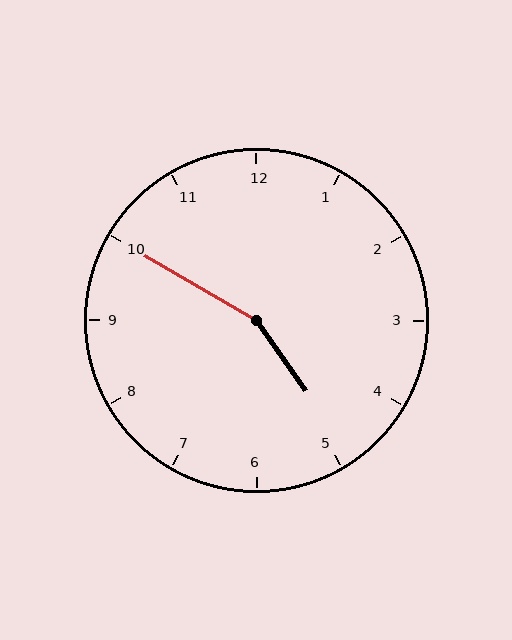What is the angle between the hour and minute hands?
Approximately 155 degrees.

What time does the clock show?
4:50.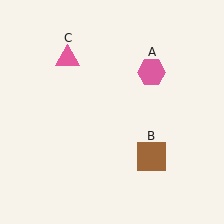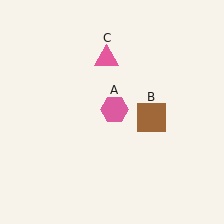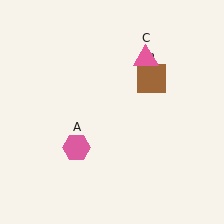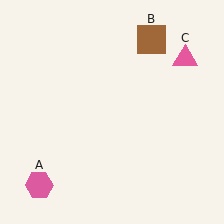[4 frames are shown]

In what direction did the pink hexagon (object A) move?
The pink hexagon (object A) moved down and to the left.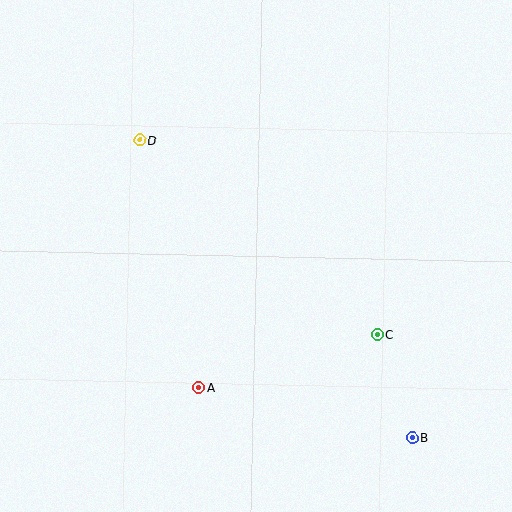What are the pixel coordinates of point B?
Point B is at (412, 438).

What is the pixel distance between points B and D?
The distance between B and D is 403 pixels.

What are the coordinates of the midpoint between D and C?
The midpoint between D and C is at (259, 237).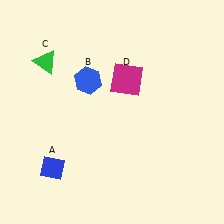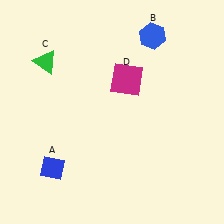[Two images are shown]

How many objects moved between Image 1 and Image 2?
1 object moved between the two images.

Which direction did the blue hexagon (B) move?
The blue hexagon (B) moved right.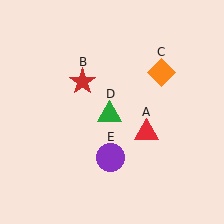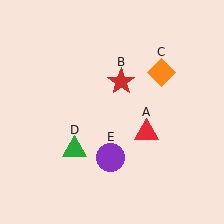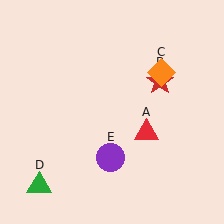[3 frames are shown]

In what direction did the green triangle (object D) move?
The green triangle (object D) moved down and to the left.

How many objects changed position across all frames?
2 objects changed position: red star (object B), green triangle (object D).